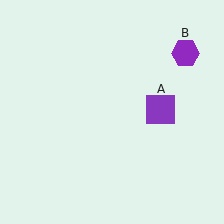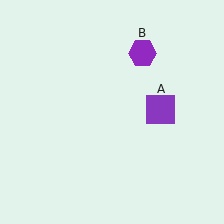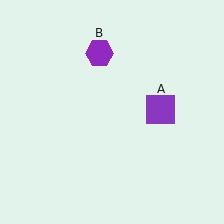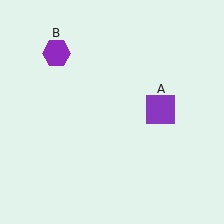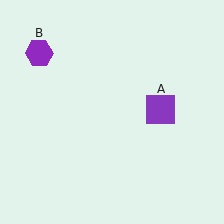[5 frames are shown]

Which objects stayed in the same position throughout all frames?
Purple square (object A) remained stationary.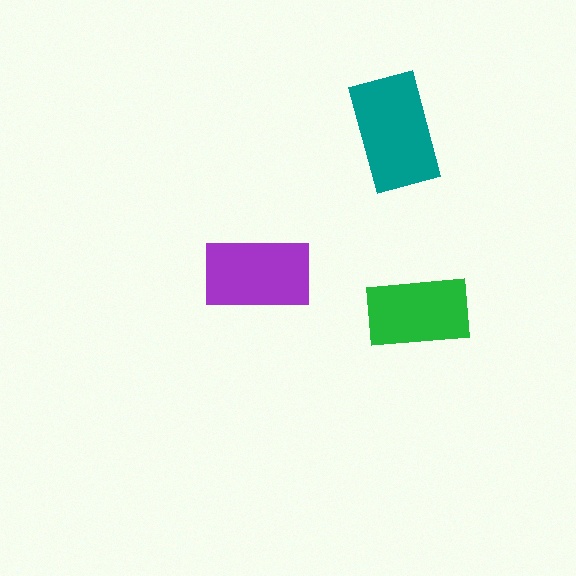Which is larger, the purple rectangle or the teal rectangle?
The teal one.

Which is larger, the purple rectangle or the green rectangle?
The purple one.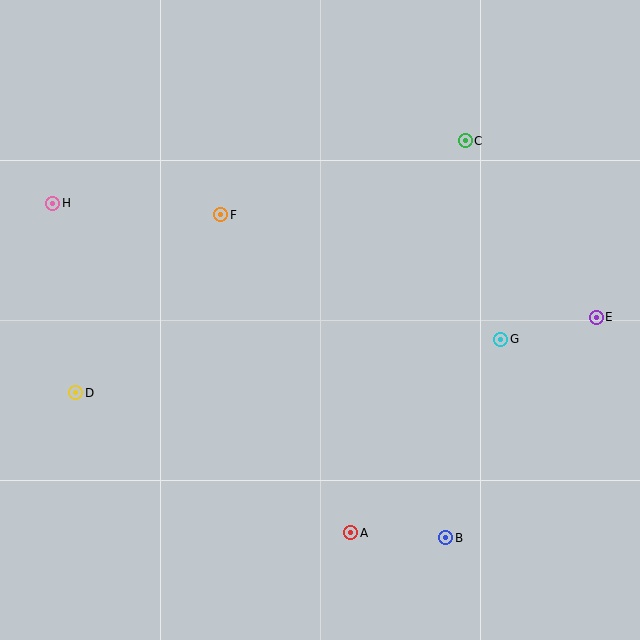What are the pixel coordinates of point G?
Point G is at (501, 339).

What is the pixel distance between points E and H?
The distance between E and H is 555 pixels.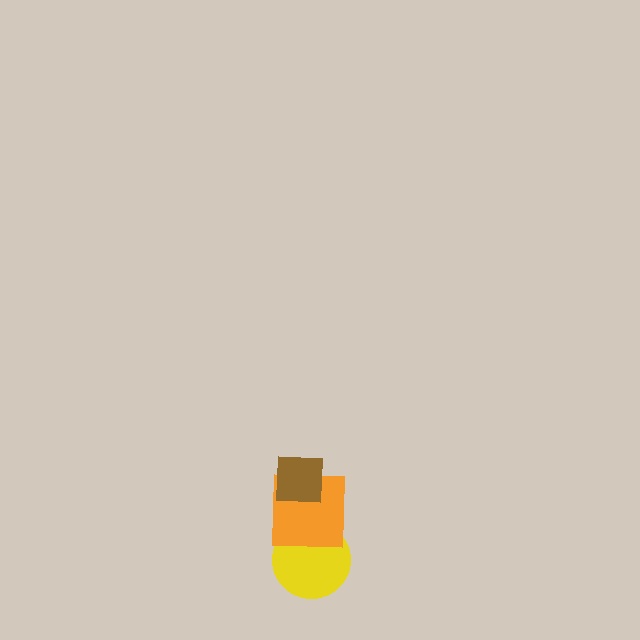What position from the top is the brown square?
The brown square is 1st from the top.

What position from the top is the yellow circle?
The yellow circle is 3rd from the top.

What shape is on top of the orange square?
The brown square is on top of the orange square.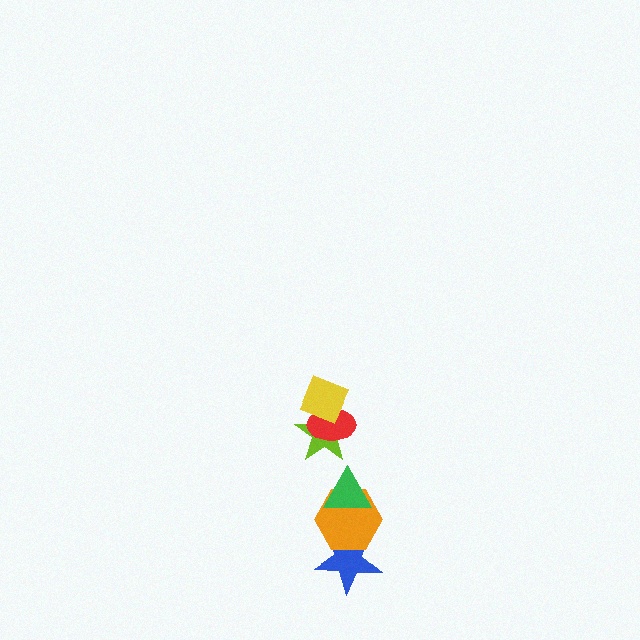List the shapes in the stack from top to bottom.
From top to bottom: the yellow diamond, the red ellipse, the lime star, the green triangle, the orange hexagon, the blue star.